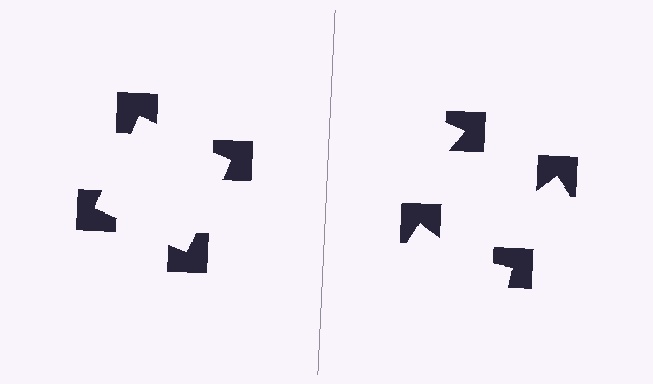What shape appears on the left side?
An illusory square.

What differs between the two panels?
The notched squares are positioned identically on both sides; only the wedge orientations differ. On the left they align to a square; on the right they are misaligned.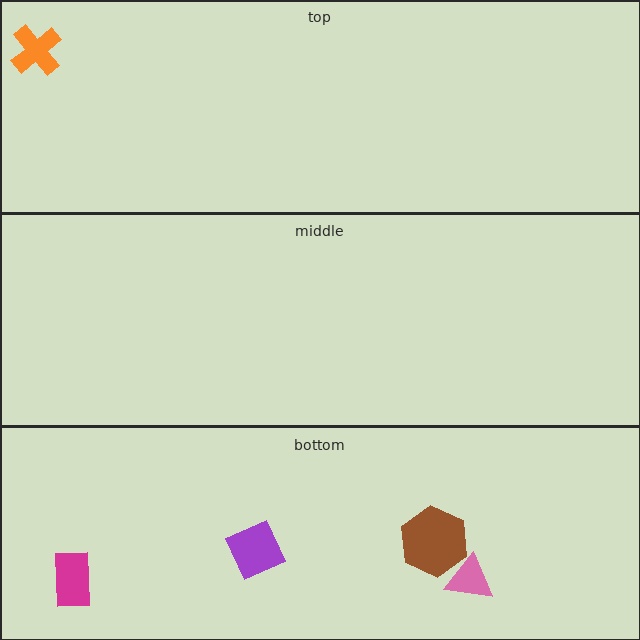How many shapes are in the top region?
1.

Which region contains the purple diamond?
The bottom region.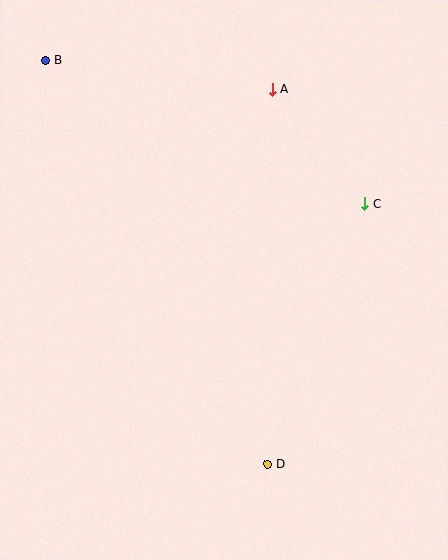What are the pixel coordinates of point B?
Point B is at (46, 60).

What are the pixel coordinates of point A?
Point A is at (272, 89).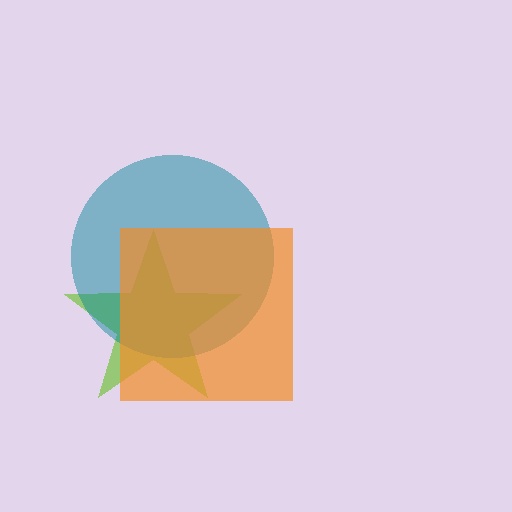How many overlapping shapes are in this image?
There are 3 overlapping shapes in the image.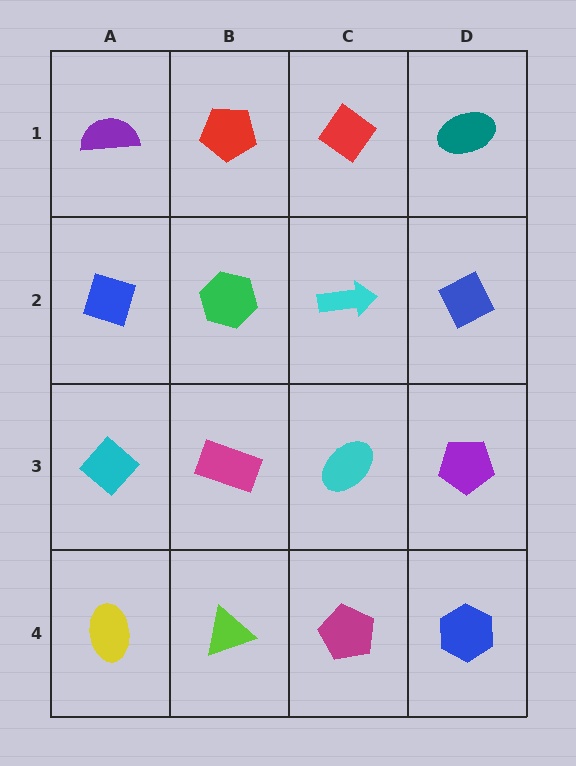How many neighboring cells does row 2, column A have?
3.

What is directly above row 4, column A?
A cyan diamond.